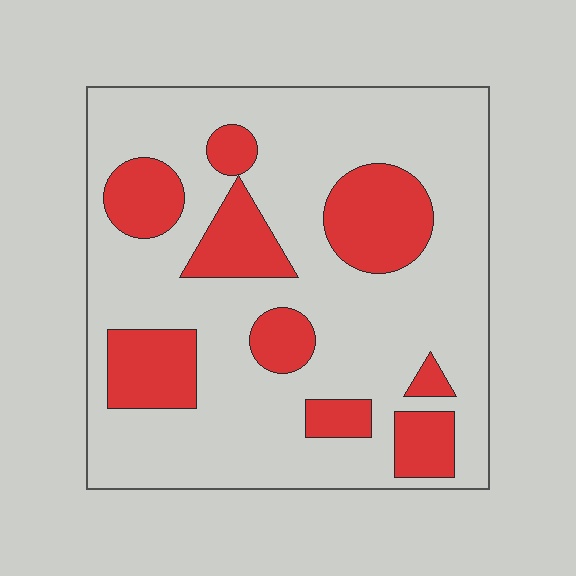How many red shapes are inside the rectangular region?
9.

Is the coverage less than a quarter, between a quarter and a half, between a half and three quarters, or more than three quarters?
Between a quarter and a half.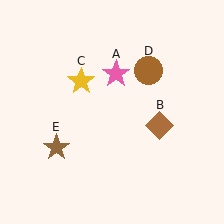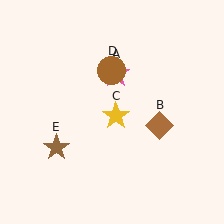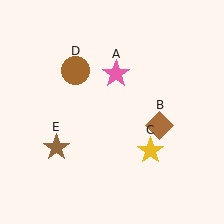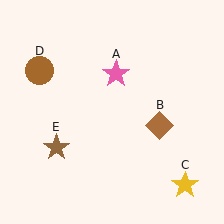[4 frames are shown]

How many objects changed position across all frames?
2 objects changed position: yellow star (object C), brown circle (object D).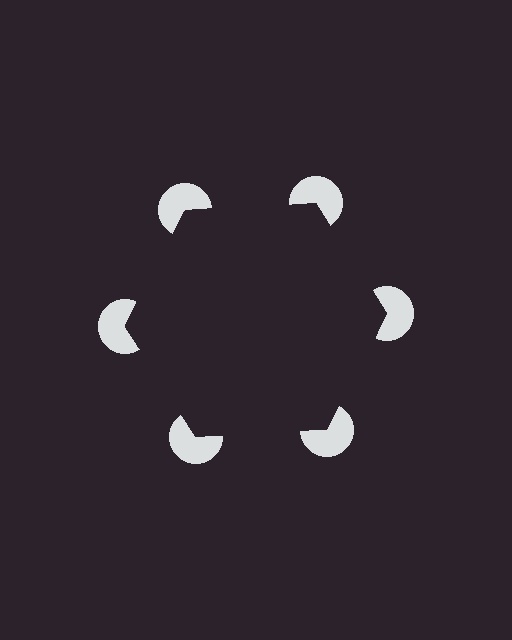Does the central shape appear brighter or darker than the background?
It typically appears slightly darker than the background, even though no actual brightness change is drawn.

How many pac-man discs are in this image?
There are 6 — one at each vertex of the illusory hexagon.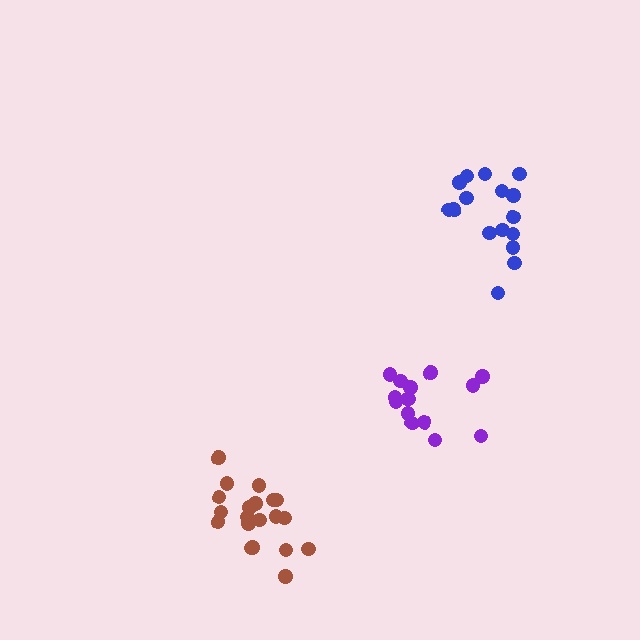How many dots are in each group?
Group 1: 16 dots, Group 2: 16 dots, Group 3: 20 dots (52 total).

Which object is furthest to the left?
The brown cluster is leftmost.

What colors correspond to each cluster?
The clusters are colored: blue, purple, brown.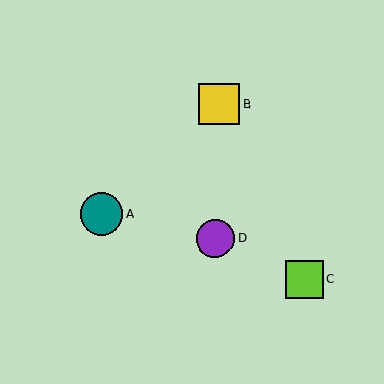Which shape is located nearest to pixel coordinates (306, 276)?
The lime square (labeled C) at (305, 279) is nearest to that location.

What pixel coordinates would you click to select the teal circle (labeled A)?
Click at (101, 214) to select the teal circle A.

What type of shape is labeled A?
Shape A is a teal circle.